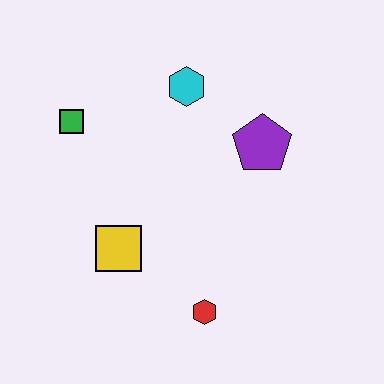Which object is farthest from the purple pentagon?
The green square is farthest from the purple pentagon.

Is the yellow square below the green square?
Yes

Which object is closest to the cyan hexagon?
The purple pentagon is closest to the cyan hexagon.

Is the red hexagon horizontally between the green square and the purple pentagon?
Yes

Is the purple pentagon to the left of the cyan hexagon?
No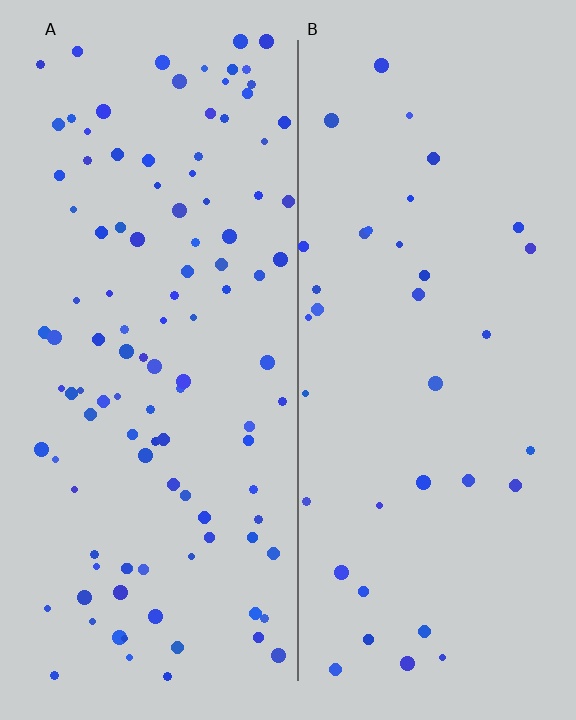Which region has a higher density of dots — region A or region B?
A (the left).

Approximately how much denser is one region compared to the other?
Approximately 2.9× — region A over region B.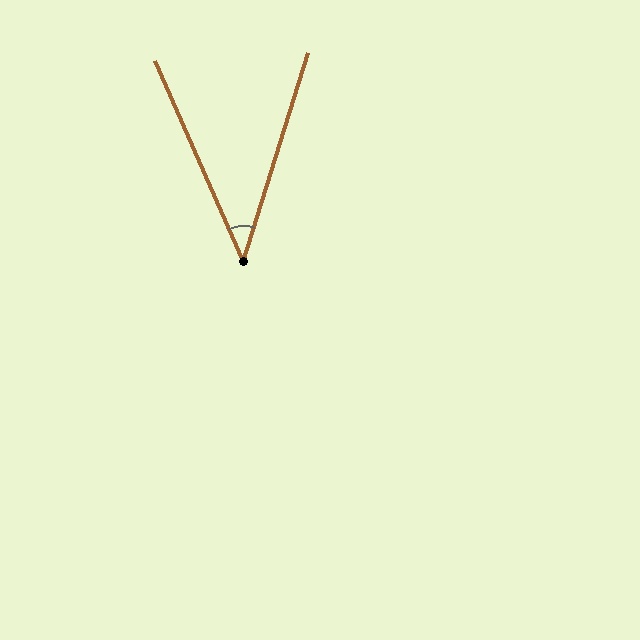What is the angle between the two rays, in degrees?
Approximately 41 degrees.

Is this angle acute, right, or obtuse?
It is acute.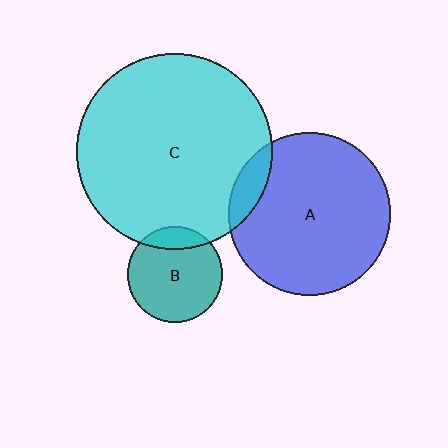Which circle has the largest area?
Circle C (cyan).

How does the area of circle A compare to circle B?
Approximately 2.9 times.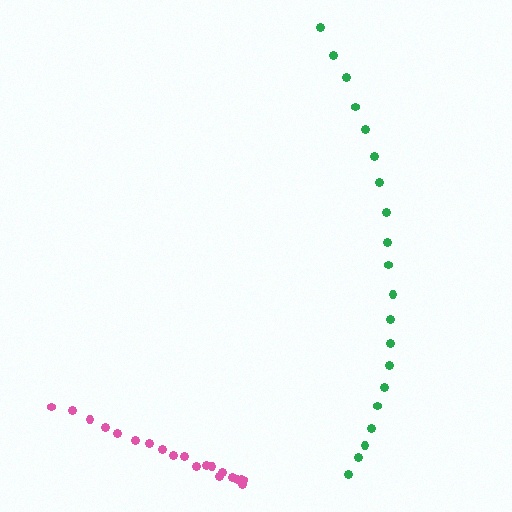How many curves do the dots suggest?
There are 2 distinct paths.